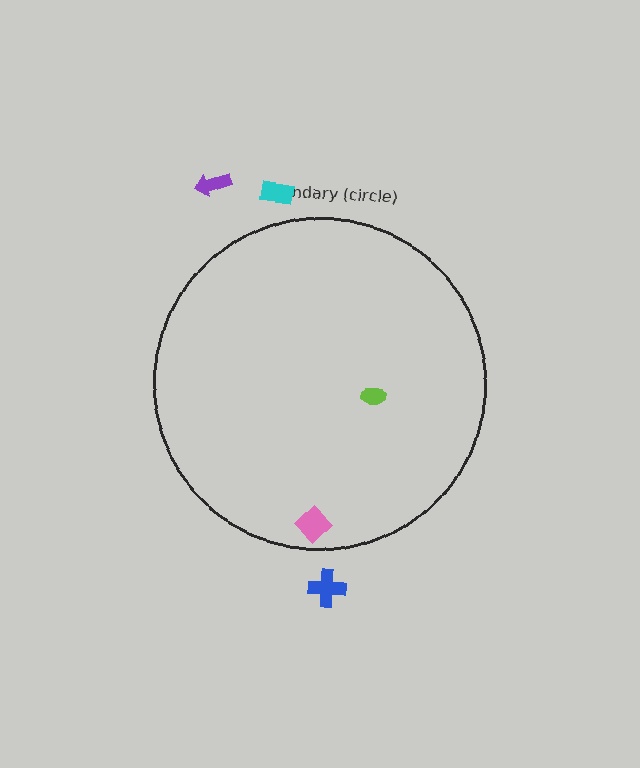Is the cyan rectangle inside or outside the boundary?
Outside.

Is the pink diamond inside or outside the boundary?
Inside.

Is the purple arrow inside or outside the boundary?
Outside.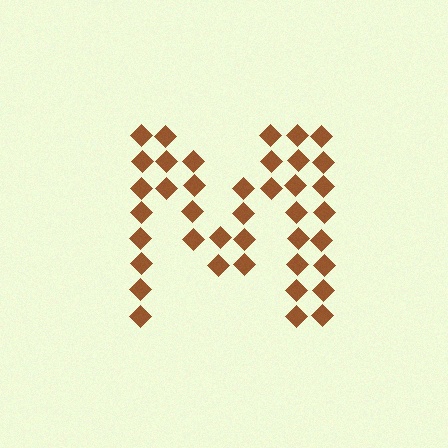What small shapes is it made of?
It is made of small diamonds.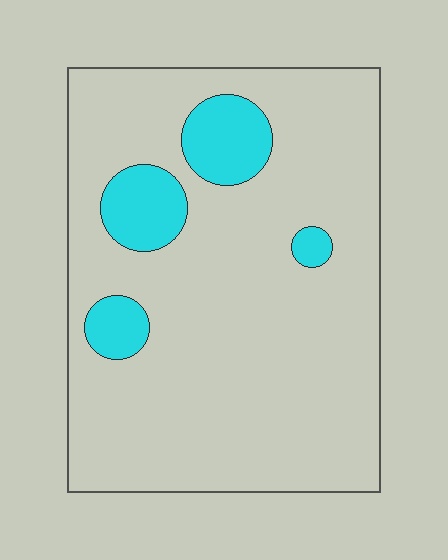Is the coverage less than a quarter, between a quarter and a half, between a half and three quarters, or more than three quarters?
Less than a quarter.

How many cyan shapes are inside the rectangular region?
4.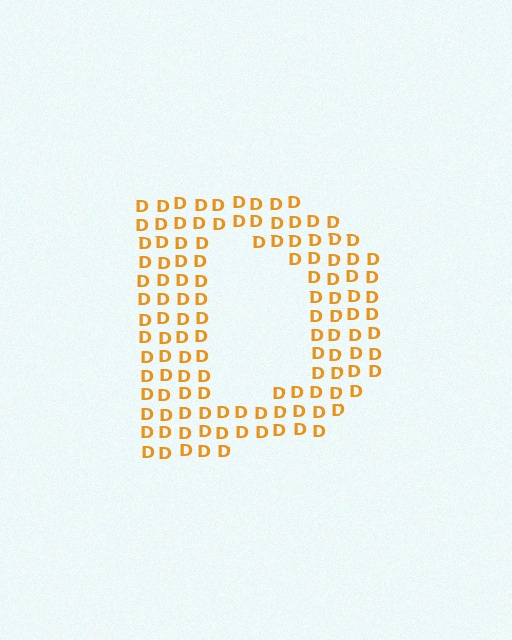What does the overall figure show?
The overall figure shows the letter D.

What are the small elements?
The small elements are letter D's.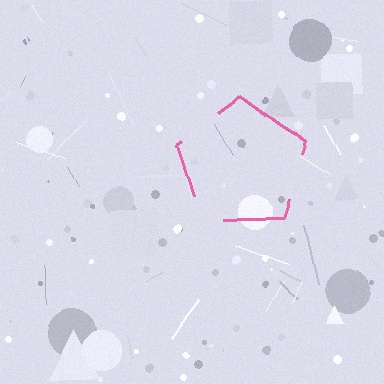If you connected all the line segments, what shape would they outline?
They would outline a pentagon.